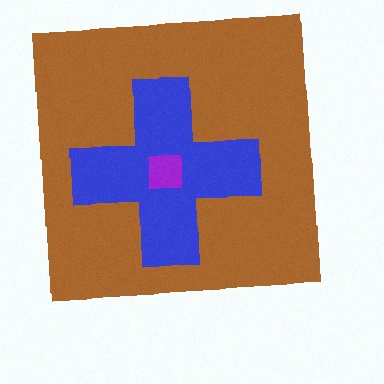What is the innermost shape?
The purple square.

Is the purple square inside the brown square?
Yes.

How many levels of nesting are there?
3.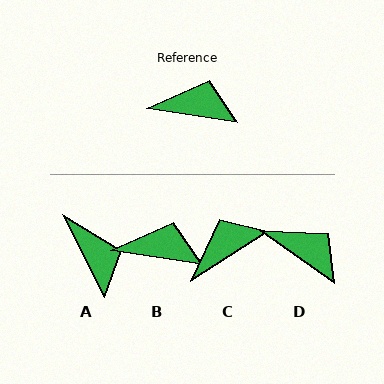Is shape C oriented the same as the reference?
No, it is off by about 41 degrees.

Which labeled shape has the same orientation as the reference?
B.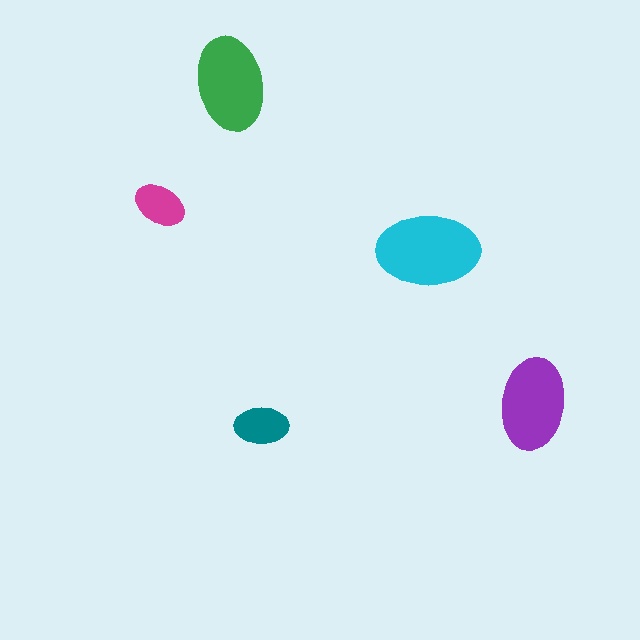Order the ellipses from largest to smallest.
the cyan one, the green one, the purple one, the teal one, the magenta one.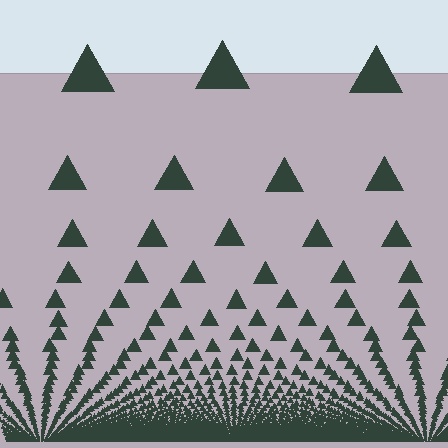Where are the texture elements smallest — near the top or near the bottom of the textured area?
Near the bottom.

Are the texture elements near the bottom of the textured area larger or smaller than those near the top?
Smaller. The gradient is inverted — elements near the bottom are smaller and denser.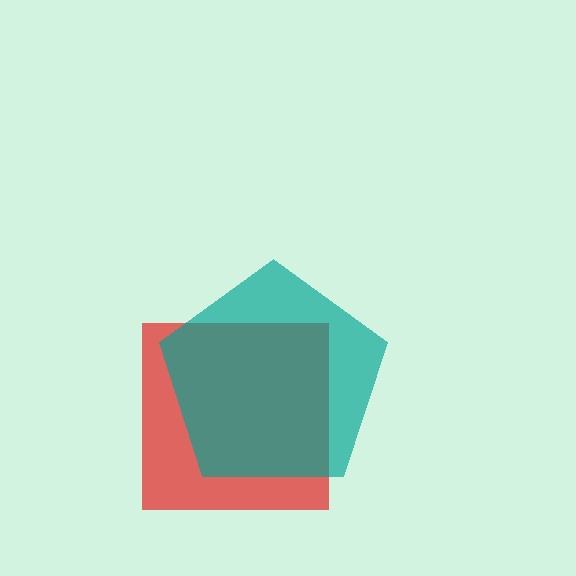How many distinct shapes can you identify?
There are 2 distinct shapes: a red square, a teal pentagon.